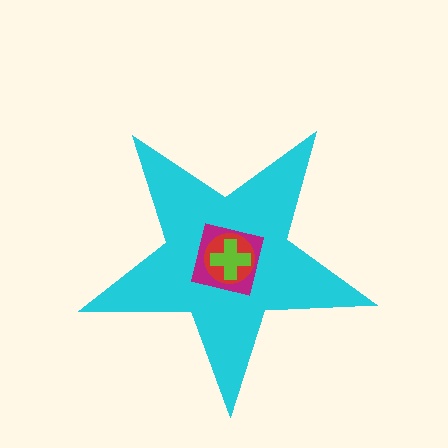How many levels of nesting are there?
4.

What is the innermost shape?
The lime cross.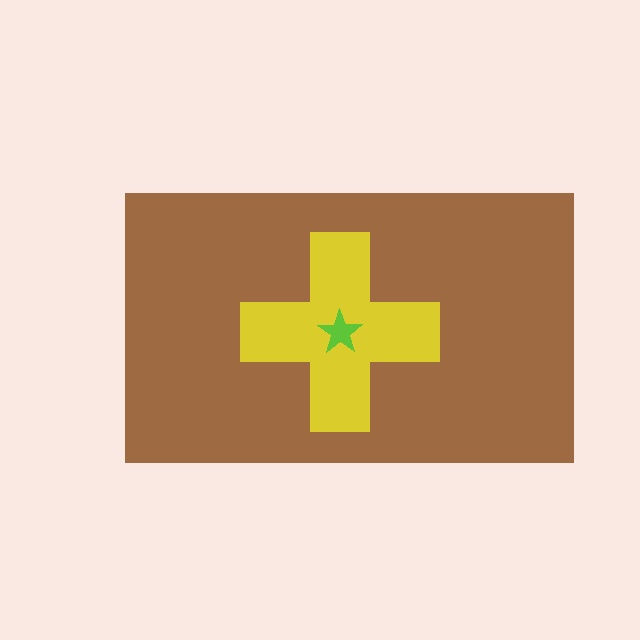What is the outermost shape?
The brown rectangle.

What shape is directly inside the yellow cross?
The lime star.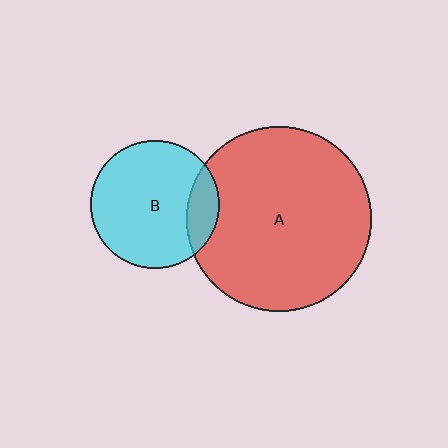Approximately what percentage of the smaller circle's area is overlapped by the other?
Approximately 15%.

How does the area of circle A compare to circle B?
Approximately 2.1 times.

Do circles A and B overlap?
Yes.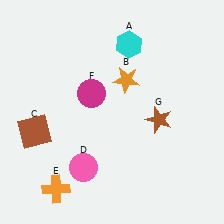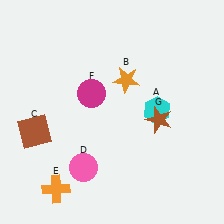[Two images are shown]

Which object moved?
The cyan hexagon (A) moved down.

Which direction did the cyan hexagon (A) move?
The cyan hexagon (A) moved down.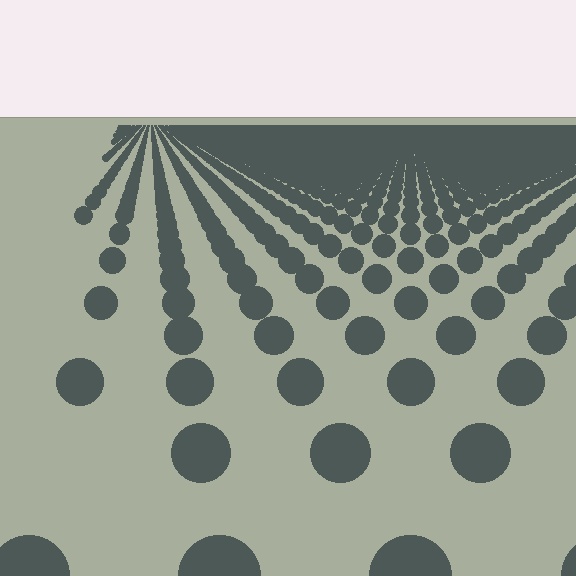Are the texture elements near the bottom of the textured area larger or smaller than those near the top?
Larger. Near the bottom, elements are closer to the viewer and appear at a bigger on-screen size.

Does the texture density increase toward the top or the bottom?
Density increases toward the top.